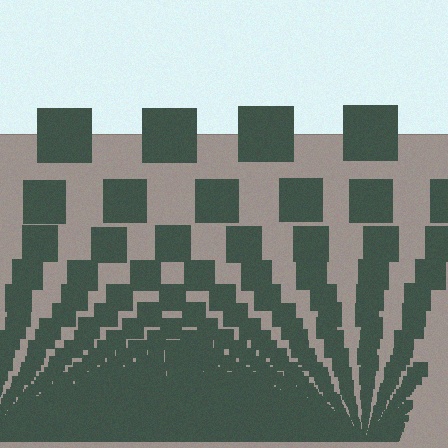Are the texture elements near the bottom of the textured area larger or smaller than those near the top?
Smaller. The gradient is inverted — elements near the bottom are smaller and denser.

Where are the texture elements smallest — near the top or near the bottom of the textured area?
Near the bottom.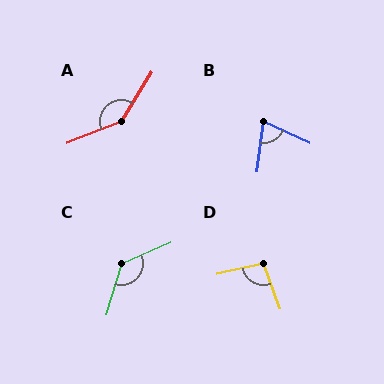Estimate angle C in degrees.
Approximately 130 degrees.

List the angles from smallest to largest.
B (73°), D (97°), C (130°), A (144°).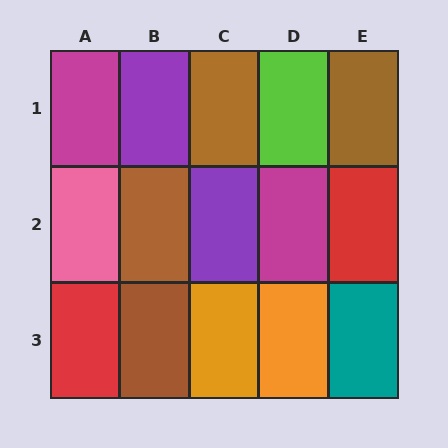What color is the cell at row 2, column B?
Brown.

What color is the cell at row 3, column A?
Red.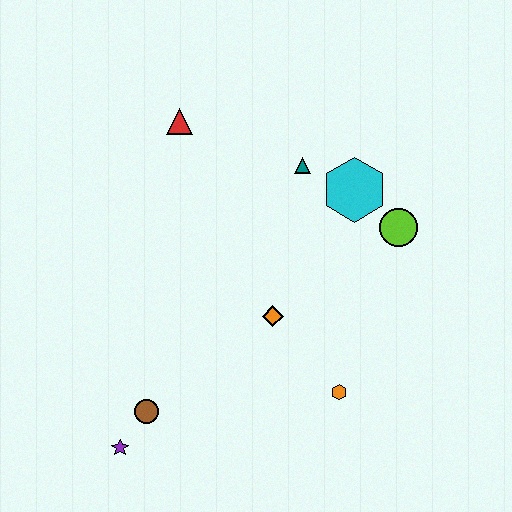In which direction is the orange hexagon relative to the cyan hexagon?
The orange hexagon is below the cyan hexagon.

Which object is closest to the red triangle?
The teal triangle is closest to the red triangle.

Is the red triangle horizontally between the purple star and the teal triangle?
Yes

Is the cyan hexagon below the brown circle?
No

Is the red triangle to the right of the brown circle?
Yes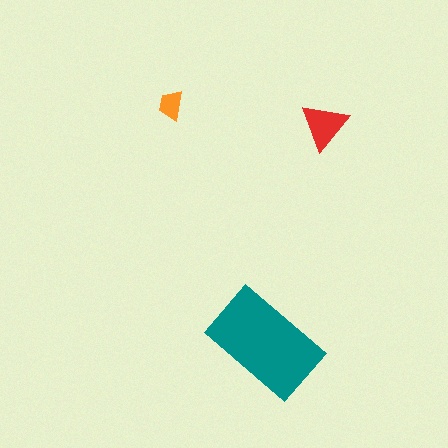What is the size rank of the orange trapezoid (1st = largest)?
3rd.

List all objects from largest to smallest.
The teal rectangle, the red triangle, the orange trapezoid.